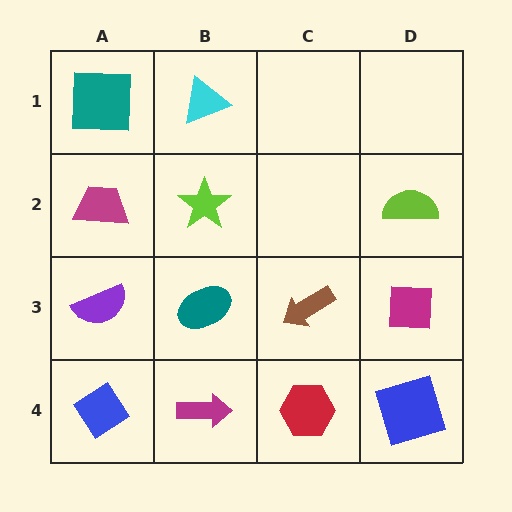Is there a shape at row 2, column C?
No, that cell is empty.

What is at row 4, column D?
A blue square.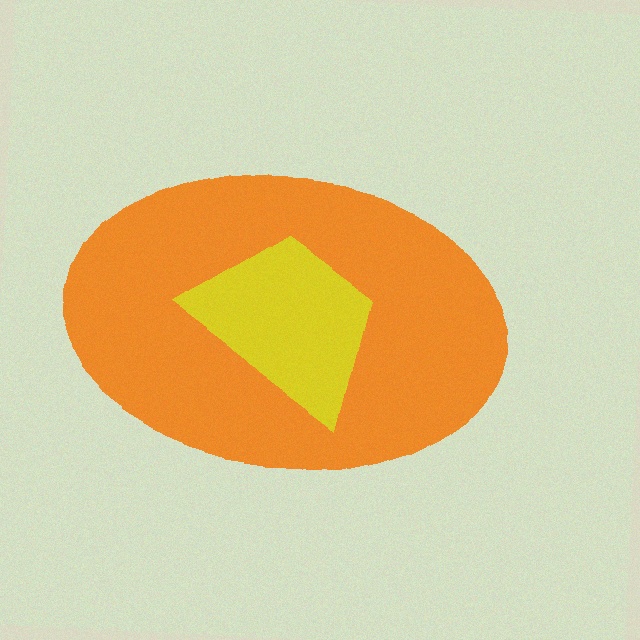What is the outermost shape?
The orange ellipse.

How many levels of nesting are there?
2.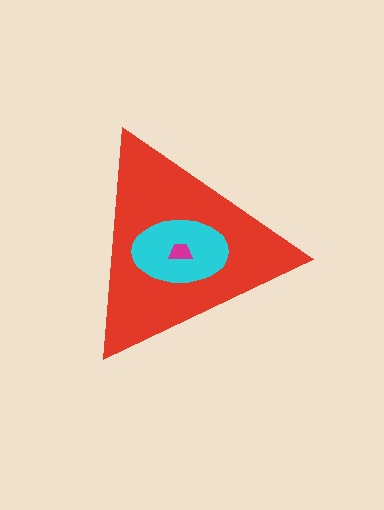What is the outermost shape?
The red triangle.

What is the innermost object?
The magenta trapezoid.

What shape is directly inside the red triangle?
The cyan ellipse.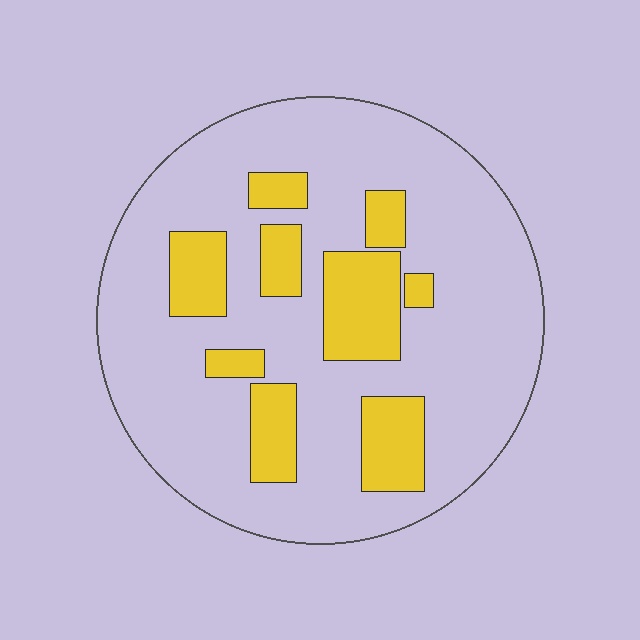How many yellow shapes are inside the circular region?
9.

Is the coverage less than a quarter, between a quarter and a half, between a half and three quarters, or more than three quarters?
Less than a quarter.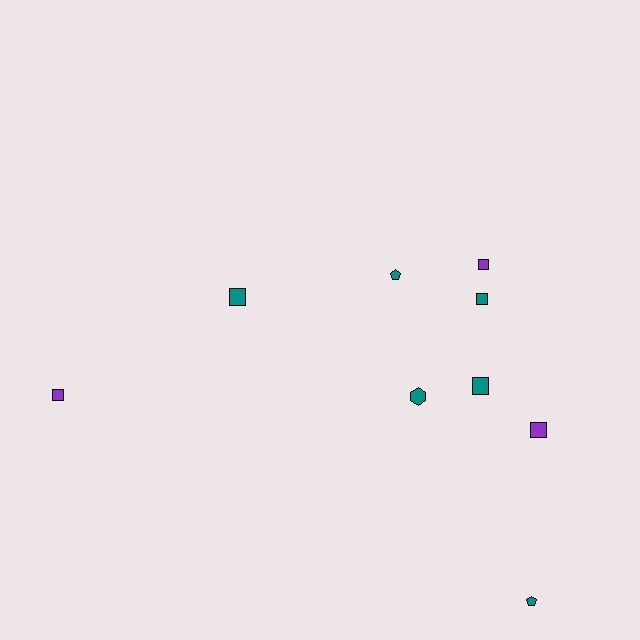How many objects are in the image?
There are 9 objects.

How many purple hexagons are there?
There are no purple hexagons.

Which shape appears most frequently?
Square, with 6 objects.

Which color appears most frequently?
Teal, with 6 objects.